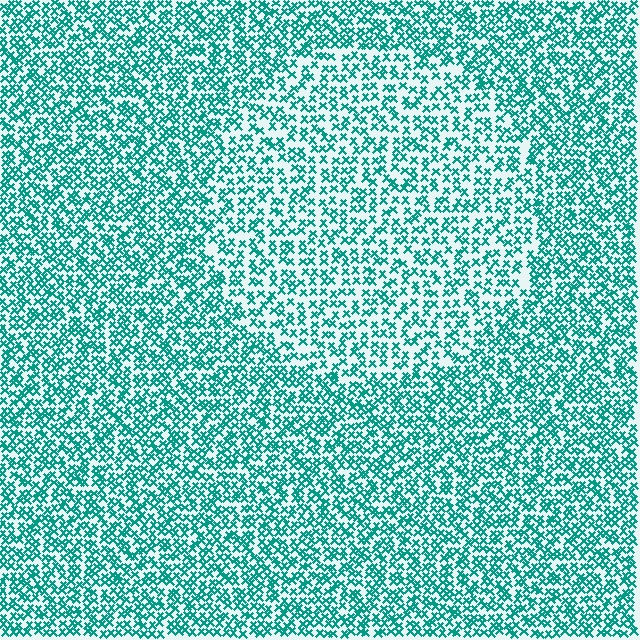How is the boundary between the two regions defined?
The boundary is defined by a change in element density (approximately 1.5x ratio). All elements are the same color, size, and shape.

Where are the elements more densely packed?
The elements are more densely packed outside the circle boundary.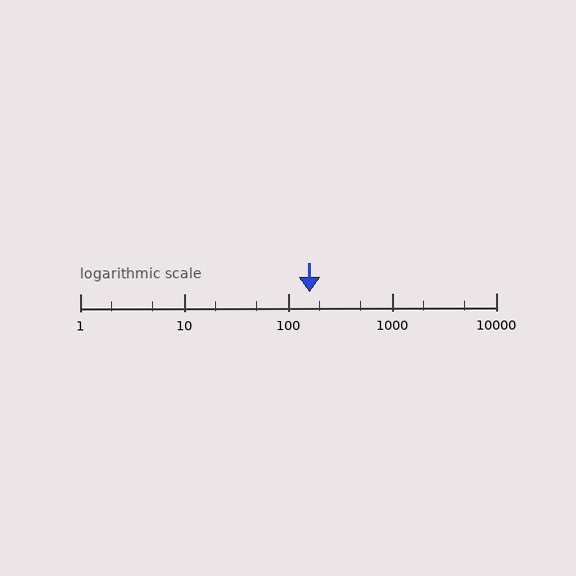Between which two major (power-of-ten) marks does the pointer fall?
The pointer is between 100 and 1000.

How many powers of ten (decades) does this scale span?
The scale spans 4 decades, from 1 to 10000.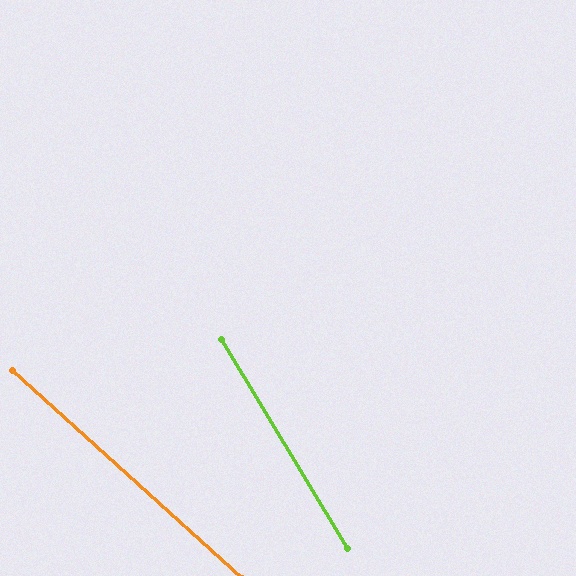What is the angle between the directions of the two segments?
Approximately 17 degrees.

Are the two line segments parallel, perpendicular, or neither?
Neither parallel nor perpendicular — they differ by about 17°.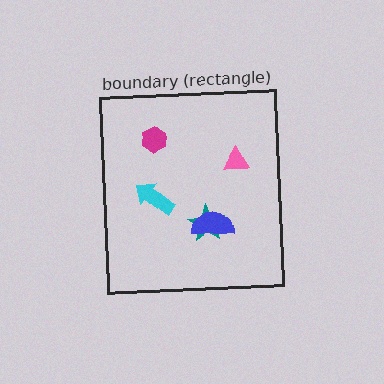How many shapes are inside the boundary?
5 inside, 0 outside.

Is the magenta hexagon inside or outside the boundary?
Inside.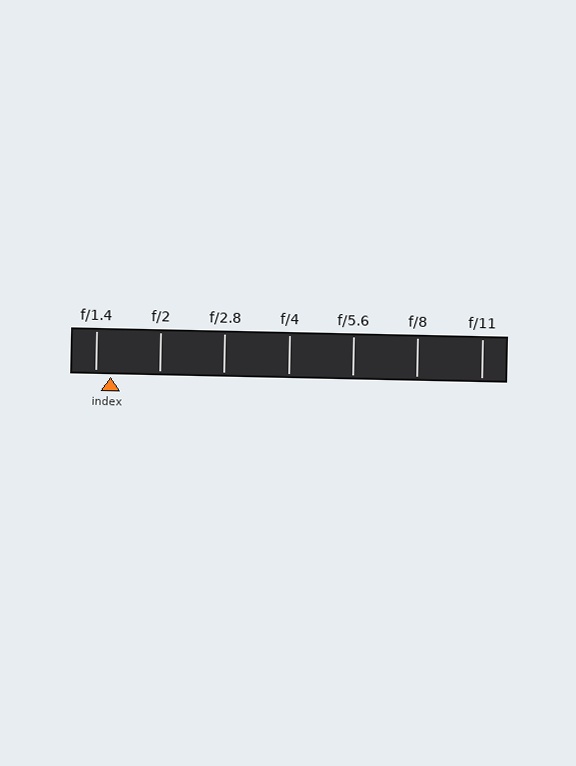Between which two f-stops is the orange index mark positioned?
The index mark is between f/1.4 and f/2.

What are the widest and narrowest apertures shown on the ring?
The widest aperture shown is f/1.4 and the narrowest is f/11.